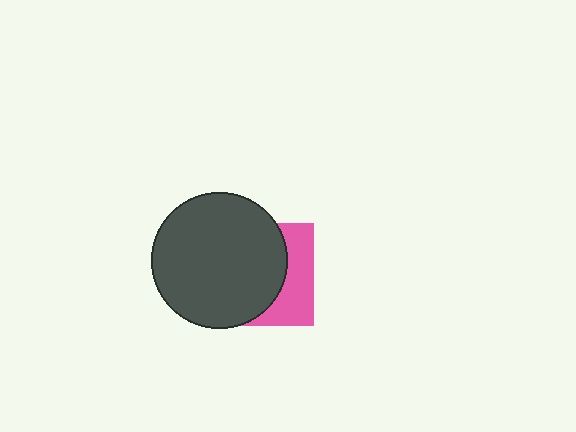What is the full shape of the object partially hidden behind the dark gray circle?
The partially hidden object is a pink square.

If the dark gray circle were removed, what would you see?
You would see the complete pink square.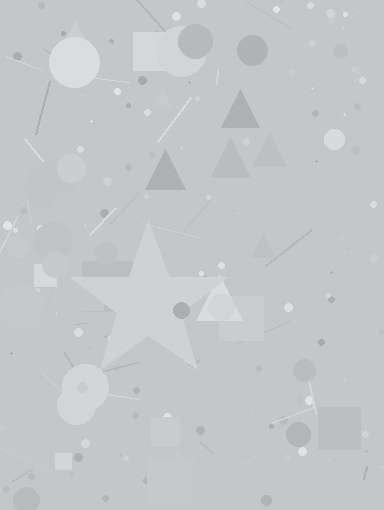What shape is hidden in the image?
A star is hidden in the image.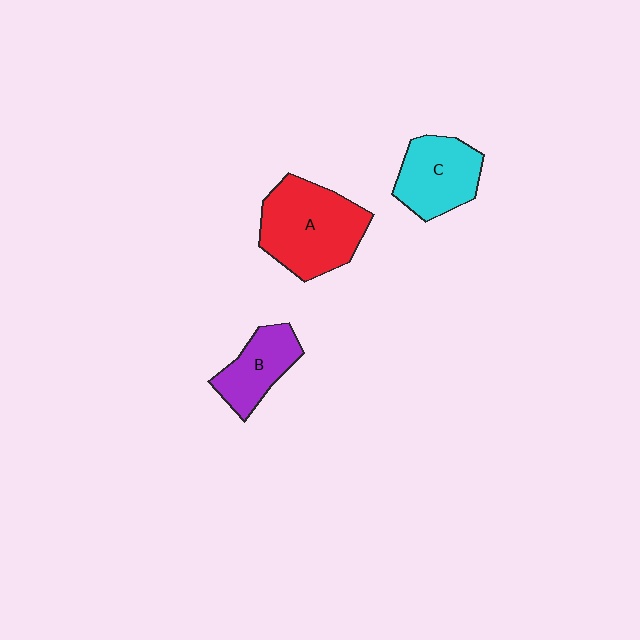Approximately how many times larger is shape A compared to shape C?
Approximately 1.4 times.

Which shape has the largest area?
Shape A (red).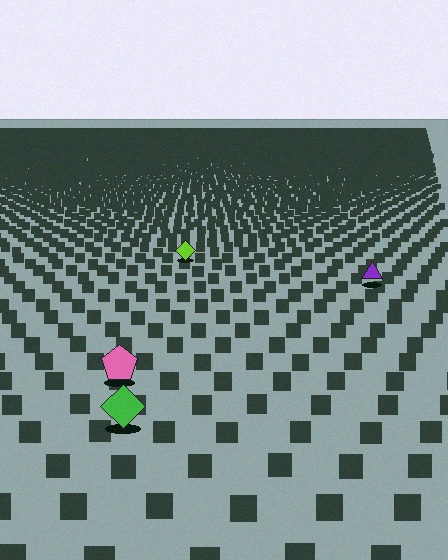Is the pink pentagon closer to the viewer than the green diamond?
No. The green diamond is closer — you can tell from the texture gradient: the ground texture is coarser near it.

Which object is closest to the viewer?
The green diamond is closest. The texture marks near it are larger and more spread out.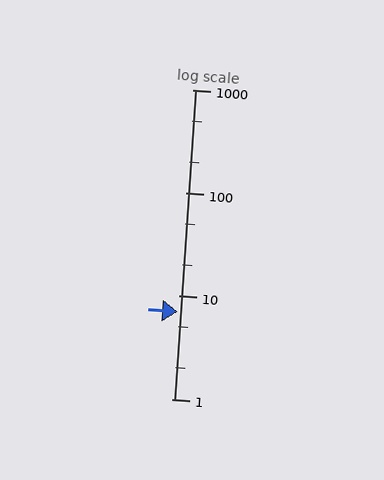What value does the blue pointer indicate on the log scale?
The pointer indicates approximately 7.1.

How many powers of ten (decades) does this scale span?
The scale spans 3 decades, from 1 to 1000.